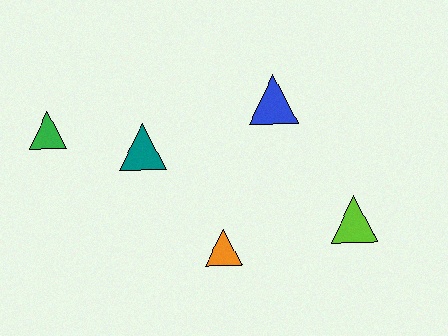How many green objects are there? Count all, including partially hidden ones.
There is 1 green object.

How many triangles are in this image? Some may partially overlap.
There are 5 triangles.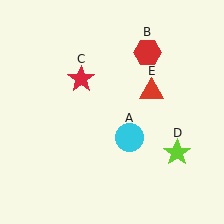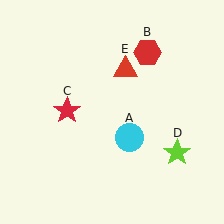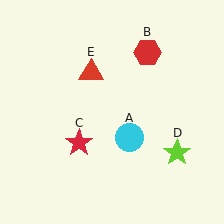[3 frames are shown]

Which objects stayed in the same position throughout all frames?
Cyan circle (object A) and red hexagon (object B) and lime star (object D) remained stationary.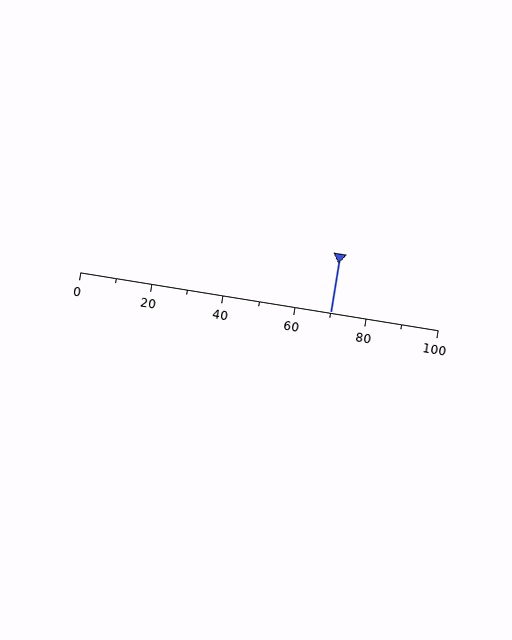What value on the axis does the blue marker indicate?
The marker indicates approximately 70.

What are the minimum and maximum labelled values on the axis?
The axis runs from 0 to 100.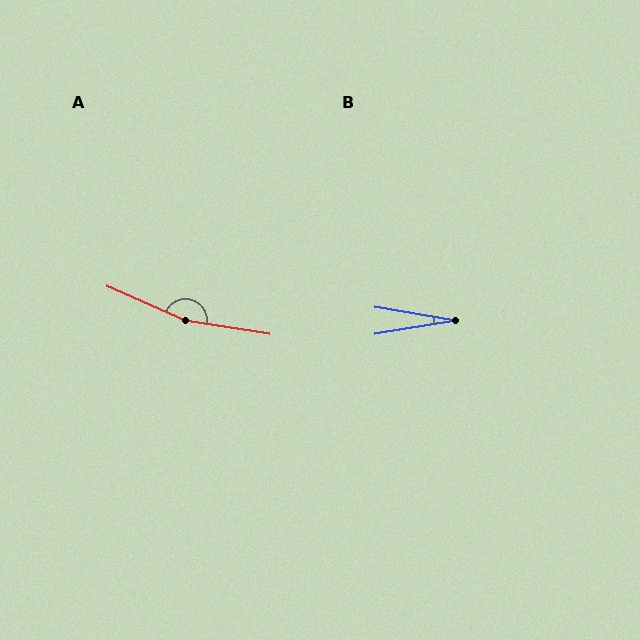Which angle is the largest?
A, at approximately 165 degrees.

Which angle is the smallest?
B, at approximately 19 degrees.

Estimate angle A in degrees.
Approximately 165 degrees.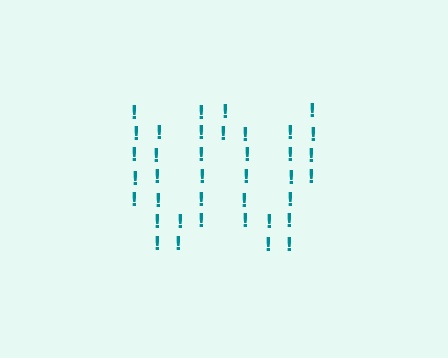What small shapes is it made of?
It is made of small exclamation marks.